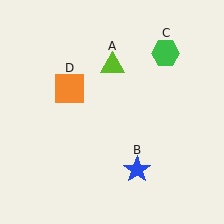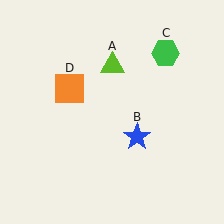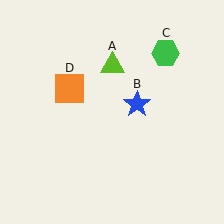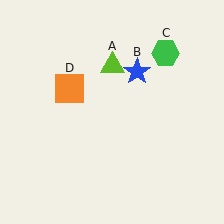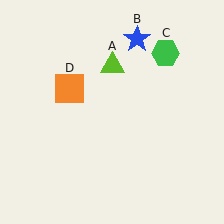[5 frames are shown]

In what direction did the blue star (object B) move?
The blue star (object B) moved up.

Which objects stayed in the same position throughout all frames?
Lime triangle (object A) and green hexagon (object C) and orange square (object D) remained stationary.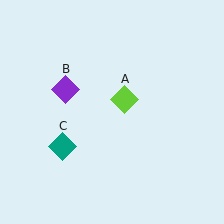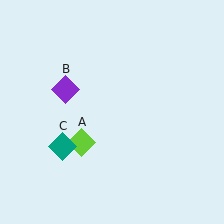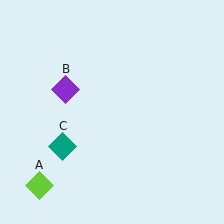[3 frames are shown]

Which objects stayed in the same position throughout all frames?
Purple diamond (object B) and teal diamond (object C) remained stationary.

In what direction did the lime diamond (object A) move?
The lime diamond (object A) moved down and to the left.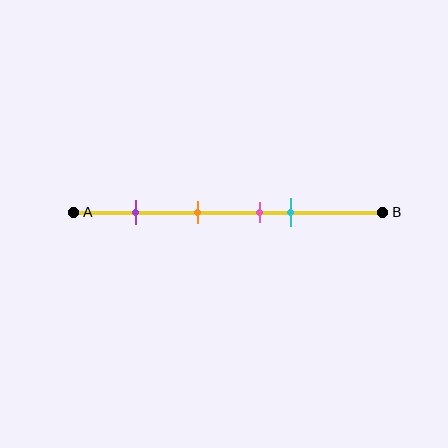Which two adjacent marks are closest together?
The pink and cyan marks are the closest adjacent pair.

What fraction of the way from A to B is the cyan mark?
The cyan mark is approximately 70% (0.7) of the way from A to B.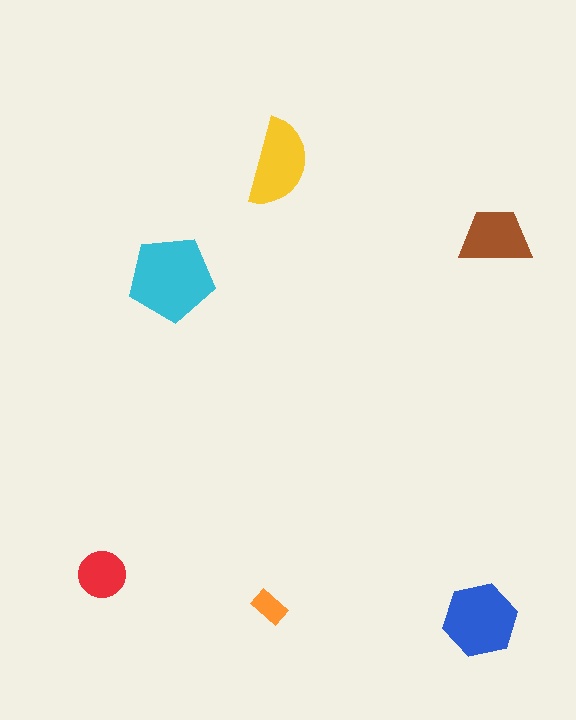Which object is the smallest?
The orange rectangle.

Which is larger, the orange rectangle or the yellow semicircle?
The yellow semicircle.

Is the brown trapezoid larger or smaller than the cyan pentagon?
Smaller.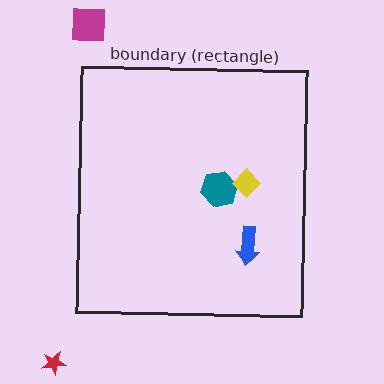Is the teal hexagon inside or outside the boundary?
Inside.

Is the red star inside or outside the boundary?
Outside.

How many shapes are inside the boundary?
3 inside, 2 outside.